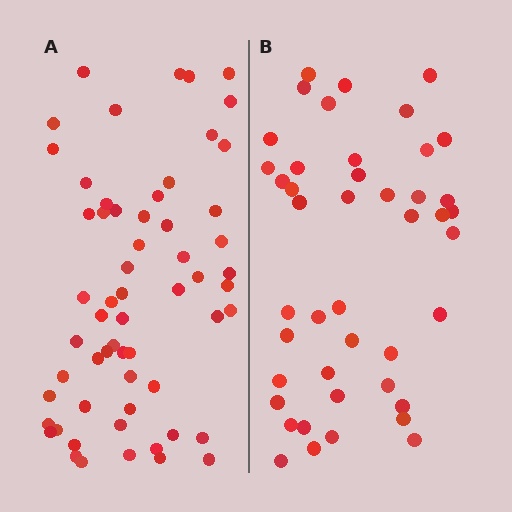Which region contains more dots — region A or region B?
Region A (the left region) has more dots.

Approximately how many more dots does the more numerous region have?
Region A has approximately 15 more dots than region B.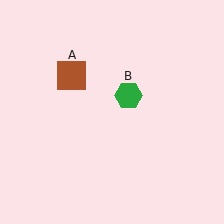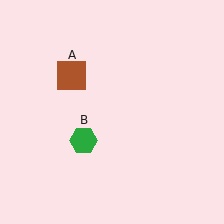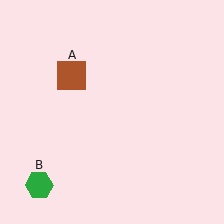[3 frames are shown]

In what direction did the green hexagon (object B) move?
The green hexagon (object B) moved down and to the left.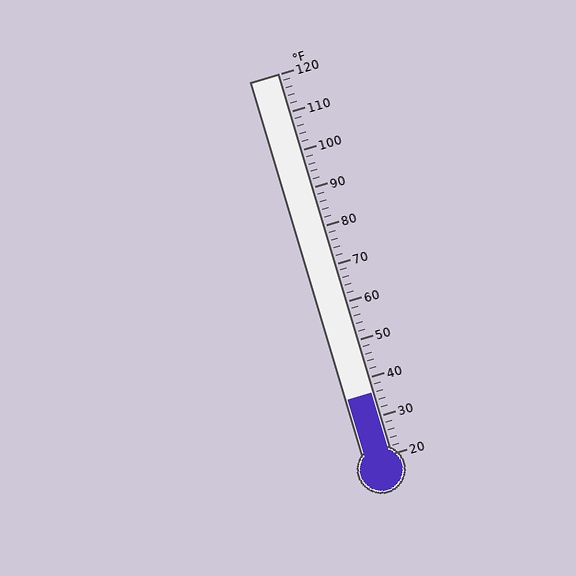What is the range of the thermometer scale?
The thermometer scale ranges from 20°F to 120°F.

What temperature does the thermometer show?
The thermometer shows approximately 36°F.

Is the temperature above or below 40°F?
The temperature is below 40°F.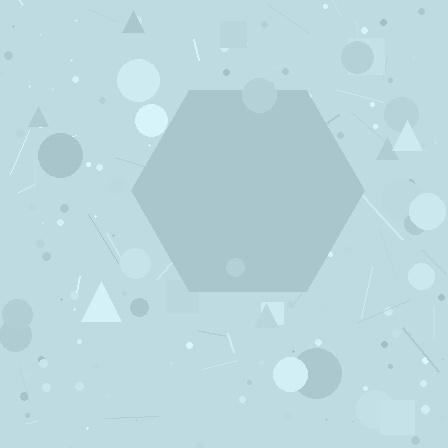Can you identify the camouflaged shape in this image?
The camouflaged shape is a hexagon.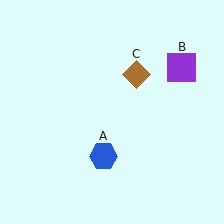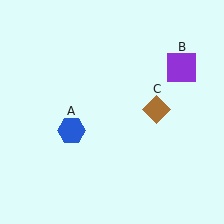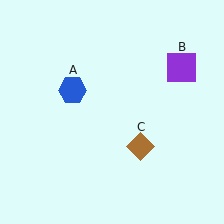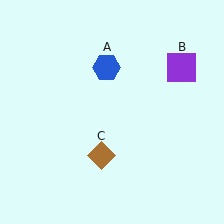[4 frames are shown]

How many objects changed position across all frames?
2 objects changed position: blue hexagon (object A), brown diamond (object C).